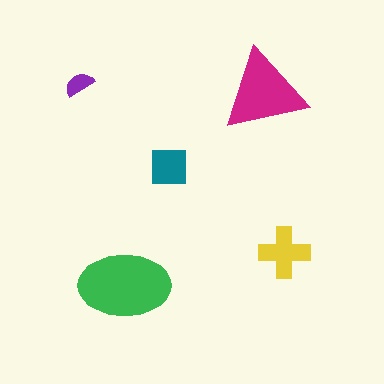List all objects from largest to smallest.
The green ellipse, the magenta triangle, the yellow cross, the teal square, the purple semicircle.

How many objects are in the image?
There are 5 objects in the image.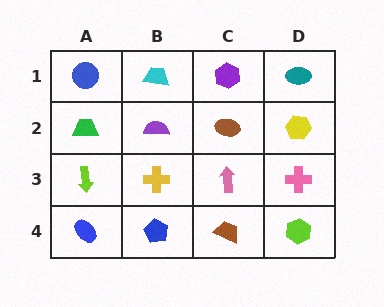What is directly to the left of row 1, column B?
A blue circle.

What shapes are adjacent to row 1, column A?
A green trapezoid (row 2, column A), a cyan trapezoid (row 1, column B).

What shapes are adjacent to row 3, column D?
A yellow hexagon (row 2, column D), a lime hexagon (row 4, column D), a pink arrow (row 3, column C).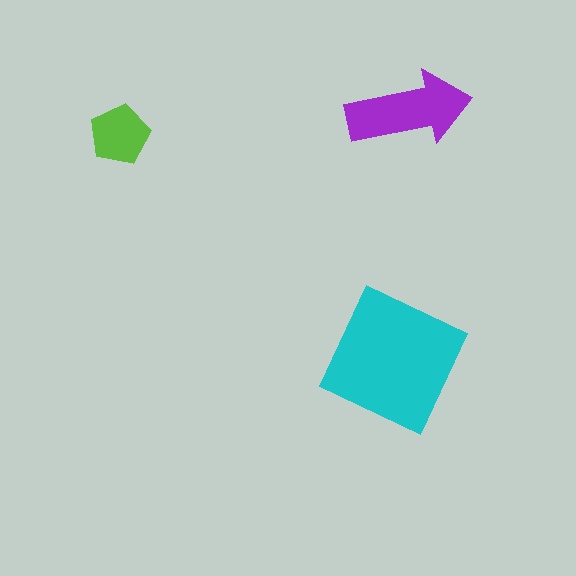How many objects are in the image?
There are 3 objects in the image.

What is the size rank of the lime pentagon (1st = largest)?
3rd.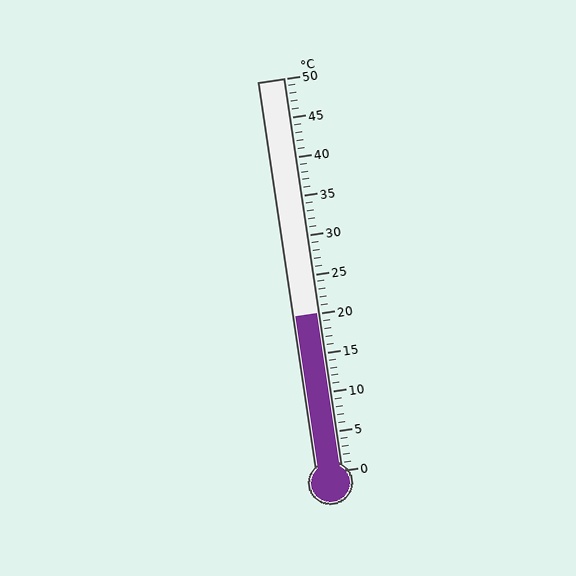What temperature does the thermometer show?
The thermometer shows approximately 20°C.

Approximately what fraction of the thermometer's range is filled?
The thermometer is filled to approximately 40% of its range.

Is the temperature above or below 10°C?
The temperature is above 10°C.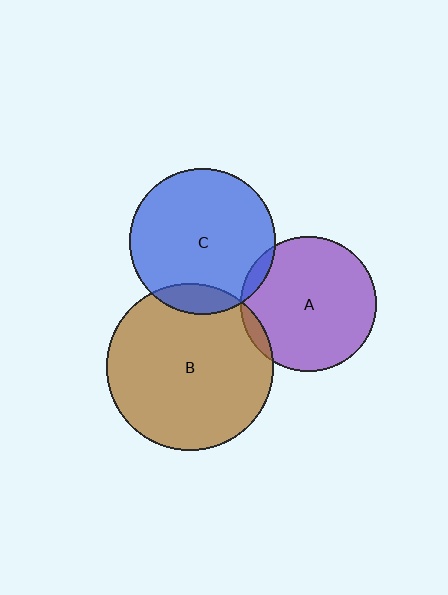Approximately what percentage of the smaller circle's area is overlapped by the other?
Approximately 10%.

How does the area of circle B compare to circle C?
Approximately 1.3 times.